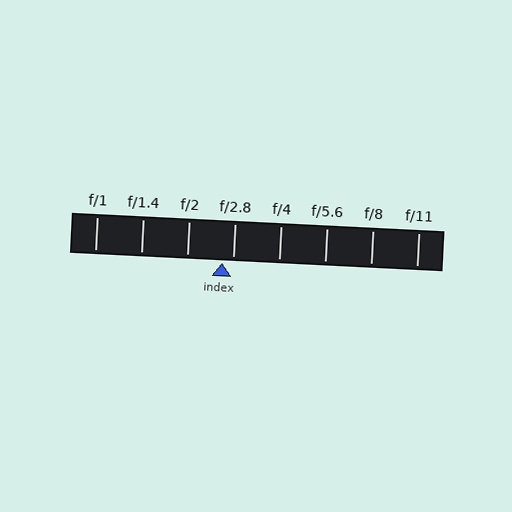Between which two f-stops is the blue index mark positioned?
The index mark is between f/2 and f/2.8.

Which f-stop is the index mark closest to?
The index mark is closest to f/2.8.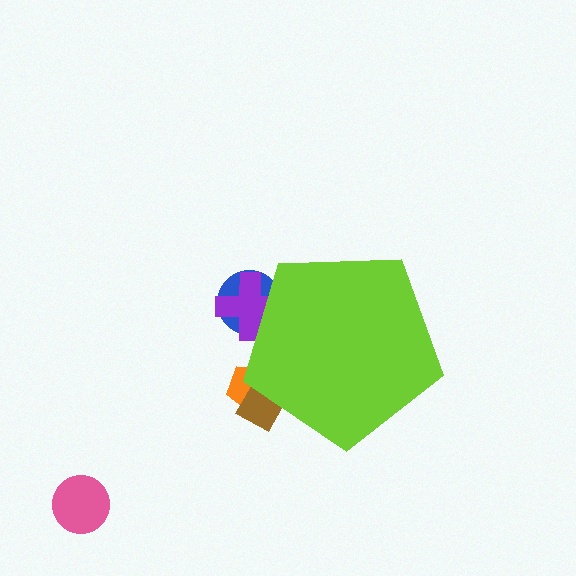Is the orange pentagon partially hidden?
Yes, the orange pentagon is partially hidden behind the lime pentagon.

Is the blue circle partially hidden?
Yes, the blue circle is partially hidden behind the lime pentagon.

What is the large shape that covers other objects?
A lime pentagon.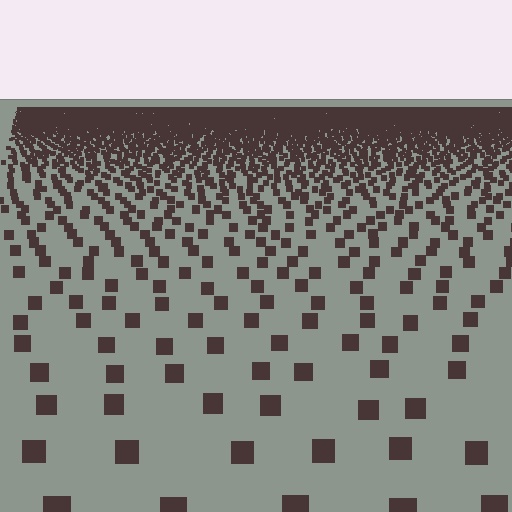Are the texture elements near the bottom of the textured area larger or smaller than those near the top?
Larger. Near the bottom, elements are closer to the viewer and appear at a bigger on-screen size.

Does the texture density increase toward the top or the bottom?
Density increases toward the top.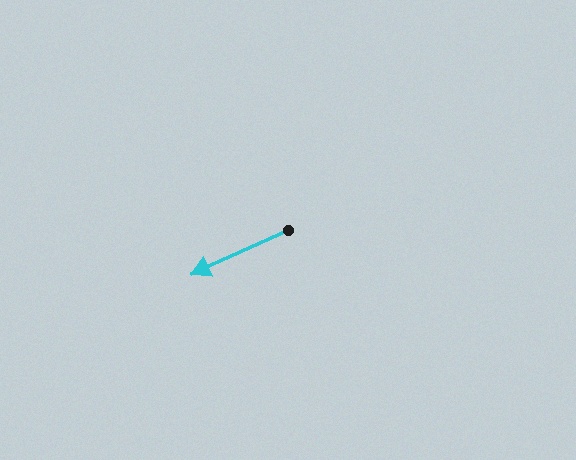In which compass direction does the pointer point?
Southwest.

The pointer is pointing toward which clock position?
Roughly 8 o'clock.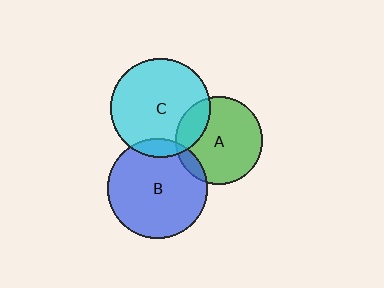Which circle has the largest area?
Circle B (blue).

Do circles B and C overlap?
Yes.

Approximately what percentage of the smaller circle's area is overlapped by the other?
Approximately 10%.